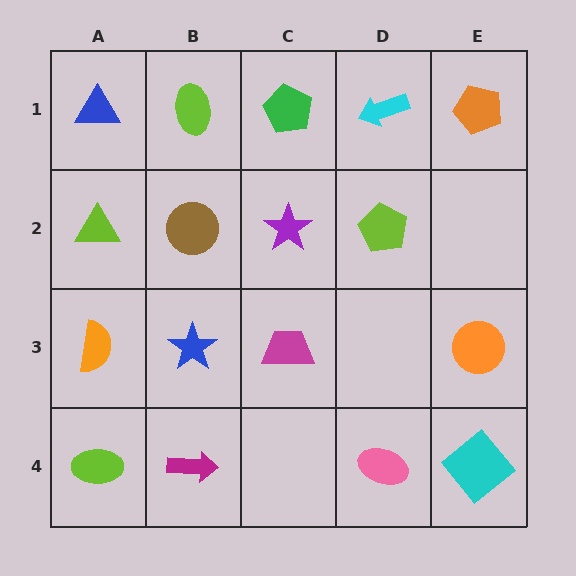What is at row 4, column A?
A lime ellipse.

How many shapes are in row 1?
5 shapes.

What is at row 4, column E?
A cyan diamond.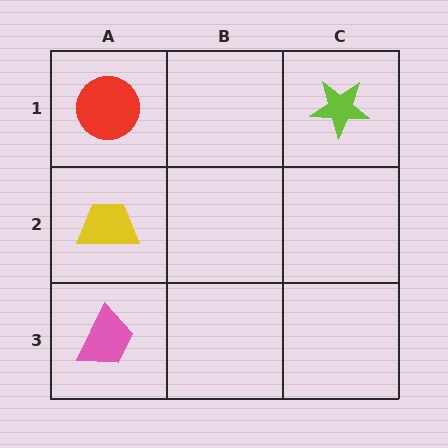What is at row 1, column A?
A red circle.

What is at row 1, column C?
A lime star.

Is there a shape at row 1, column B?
No, that cell is empty.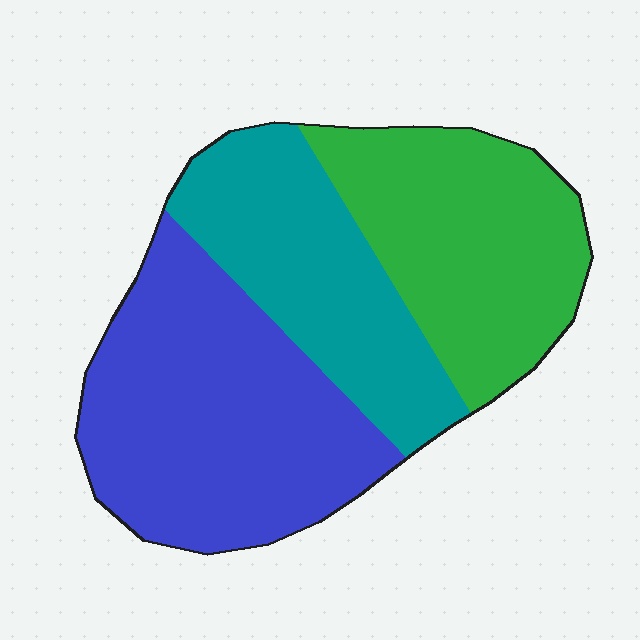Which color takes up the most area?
Blue, at roughly 40%.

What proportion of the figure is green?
Green takes up about one third (1/3) of the figure.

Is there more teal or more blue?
Blue.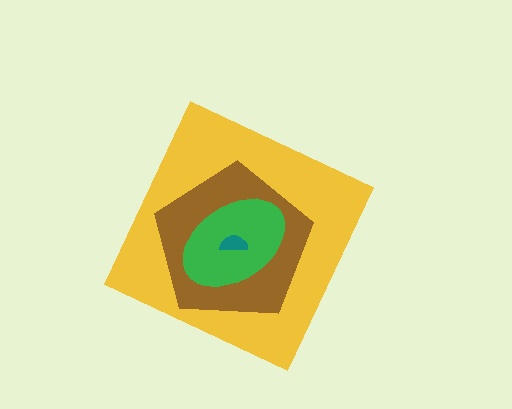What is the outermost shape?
The yellow diamond.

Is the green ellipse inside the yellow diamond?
Yes.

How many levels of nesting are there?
4.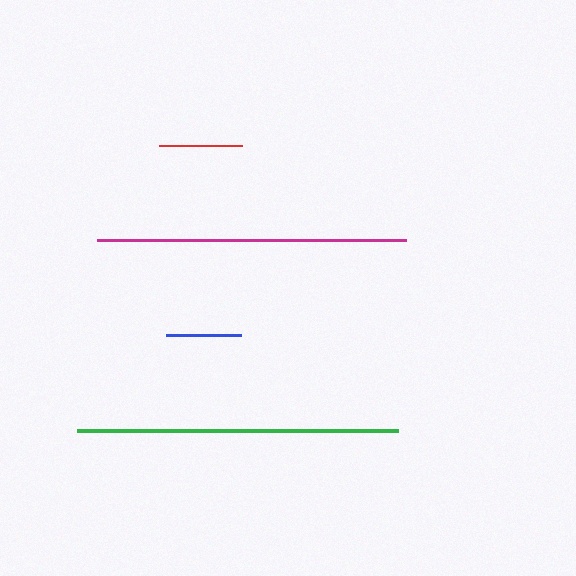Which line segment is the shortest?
The blue line is the shortest at approximately 75 pixels.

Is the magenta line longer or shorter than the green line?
The green line is longer than the magenta line.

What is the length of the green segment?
The green segment is approximately 321 pixels long.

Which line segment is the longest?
The green line is the longest at approximately 321 pixels.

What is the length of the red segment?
The red segment is approximately 83 pixels long.